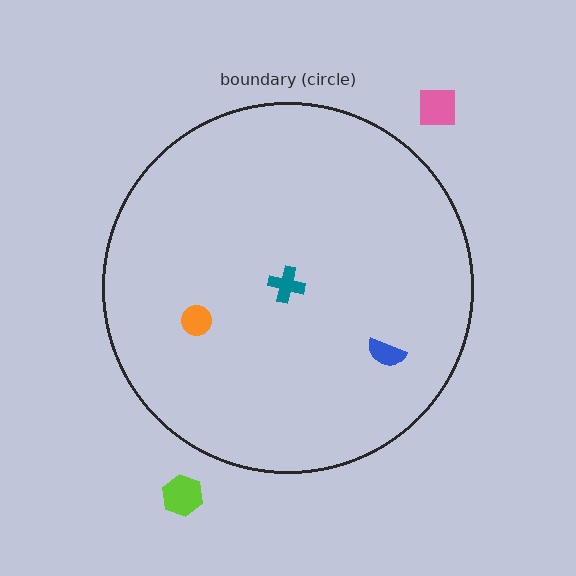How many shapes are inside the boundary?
3 inside, 2 outside.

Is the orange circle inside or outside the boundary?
Inside.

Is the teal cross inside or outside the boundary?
Inside.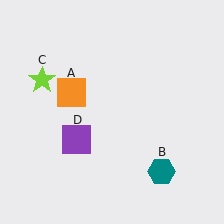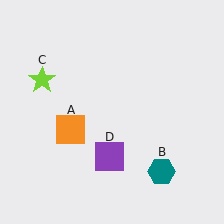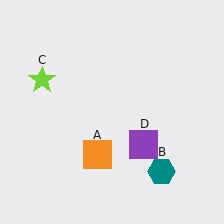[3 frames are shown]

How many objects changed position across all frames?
2 objects changed position: orange square (object A), purple square (object D).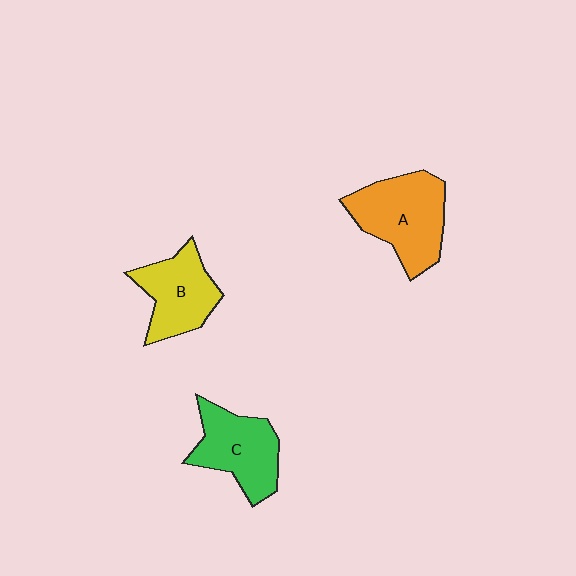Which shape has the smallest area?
Shape B (yellow).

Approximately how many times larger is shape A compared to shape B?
Approximately 1.3 times.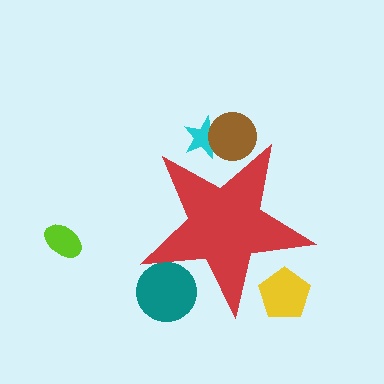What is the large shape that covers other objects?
A red star.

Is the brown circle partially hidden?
Yes, the brown circle is partially hidden behind the red star.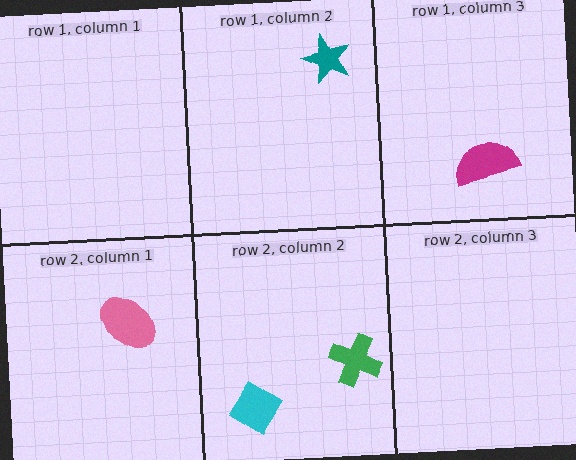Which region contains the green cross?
The row 2, column 2 region.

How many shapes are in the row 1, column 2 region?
1.